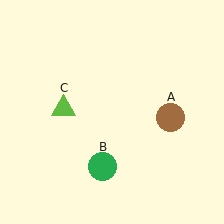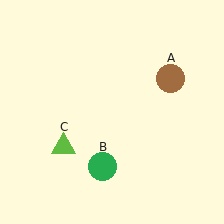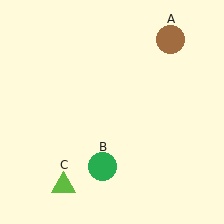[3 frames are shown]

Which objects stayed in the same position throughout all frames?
Green circle (object B) remained stationary.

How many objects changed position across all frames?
2 objects changed position: brown circle (object A), lime triangle (object C).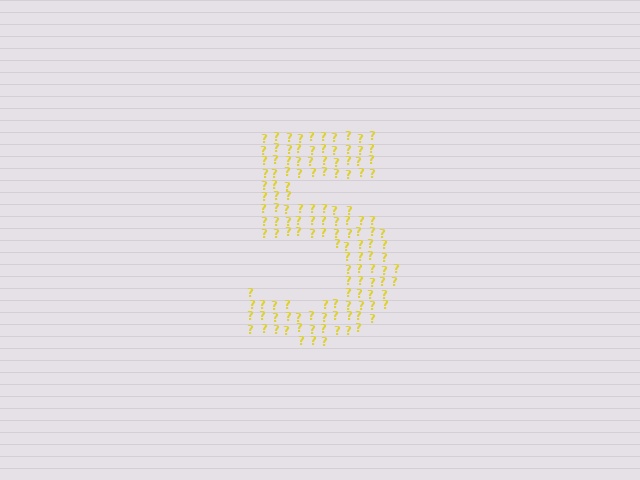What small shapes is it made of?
It is made of small question marks.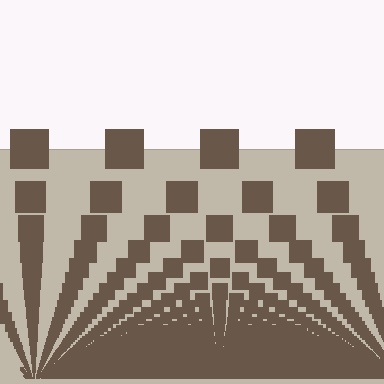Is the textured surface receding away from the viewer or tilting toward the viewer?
The surface appears to tilt toward the viewer. Texture elements get larger and sparser toward the top.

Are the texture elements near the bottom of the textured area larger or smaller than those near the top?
Smaller. The gradient is inverted — elements near the bottom are smaller and denser.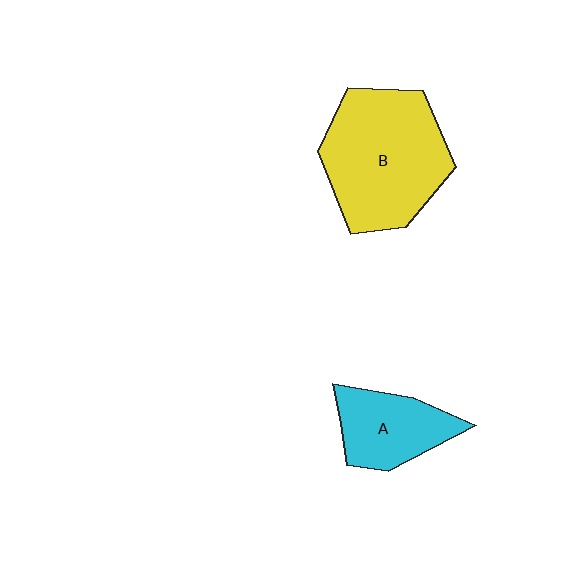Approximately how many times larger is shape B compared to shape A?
Approximately 2.0 times.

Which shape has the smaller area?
Shape A (cyan).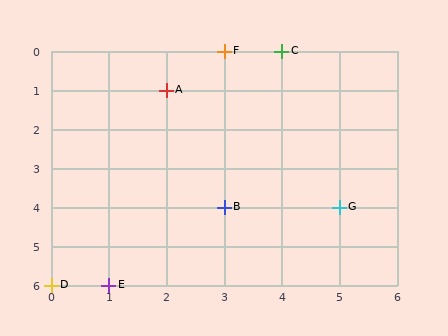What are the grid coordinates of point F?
Point F is at grid coordinates (3, 0).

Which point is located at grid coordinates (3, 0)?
Point F is at (3, 0).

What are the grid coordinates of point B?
Point B is at grid coordinates (3, 4).